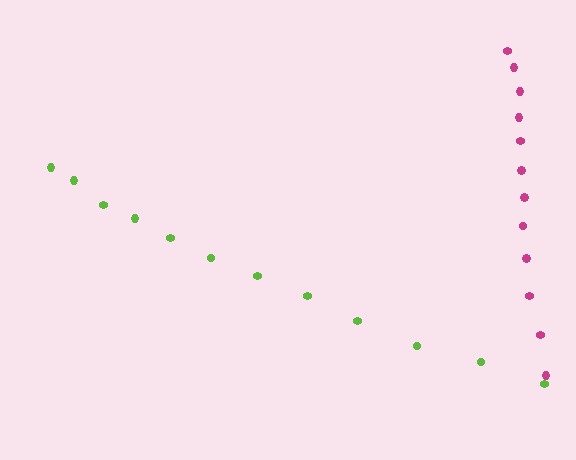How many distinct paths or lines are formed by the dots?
There are 2 distinct paths.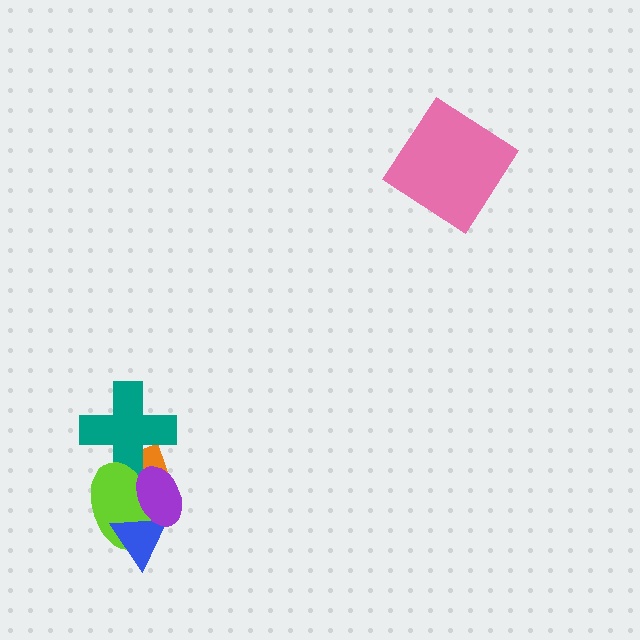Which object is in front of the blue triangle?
The purple ellipse is in front of the blue triangle.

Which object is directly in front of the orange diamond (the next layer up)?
The teal cross is directly in front of the orange diamond.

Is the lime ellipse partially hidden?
Yes, it is partially covered by another shape.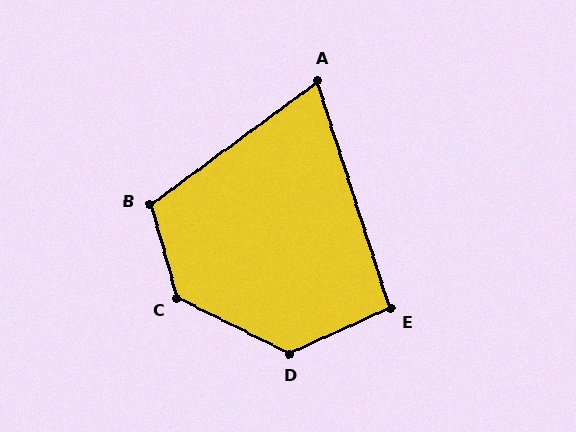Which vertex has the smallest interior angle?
A, at approximately 72 degrees.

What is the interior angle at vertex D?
Approximately 129 degrees (obtuse).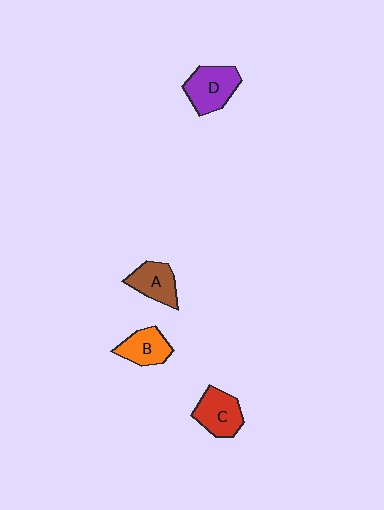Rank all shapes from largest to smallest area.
From largest to smallest: D (purple), C (red), A (brown), B (orange).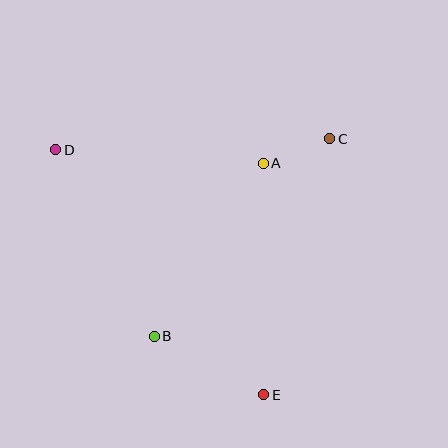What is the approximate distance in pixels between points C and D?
The distance between C and D is approximately 274 pixels.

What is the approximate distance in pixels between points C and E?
The distance between C and E is approximately 264 pixels.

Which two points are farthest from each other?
Points D and E are farthest from each other.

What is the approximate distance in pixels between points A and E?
The distance between A and E is approximately 232 pixels.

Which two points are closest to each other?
Points A and C are closest to each other.